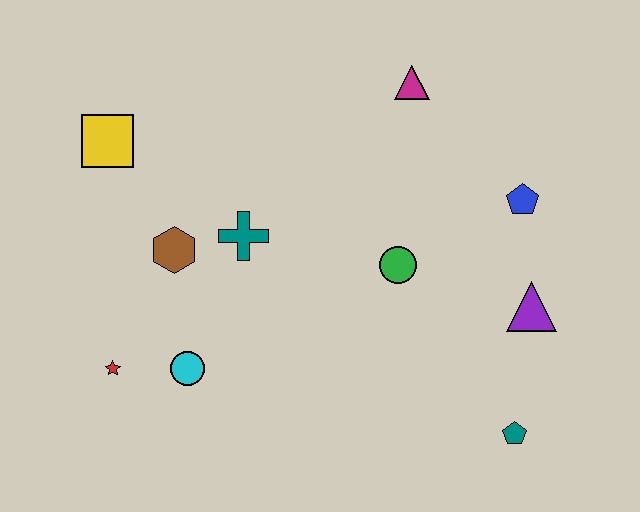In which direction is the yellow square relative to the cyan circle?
The yellow square is above the cyan circle.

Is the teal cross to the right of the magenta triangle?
No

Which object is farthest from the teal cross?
The teal pentagon is farthest from the teal cross.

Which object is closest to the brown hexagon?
The teal cross is closest to the brown hexagon.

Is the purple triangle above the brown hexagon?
No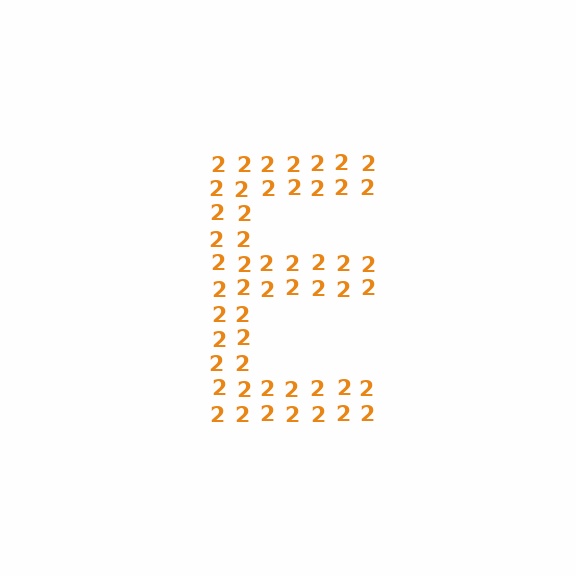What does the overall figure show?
The overall figure shows the letter E.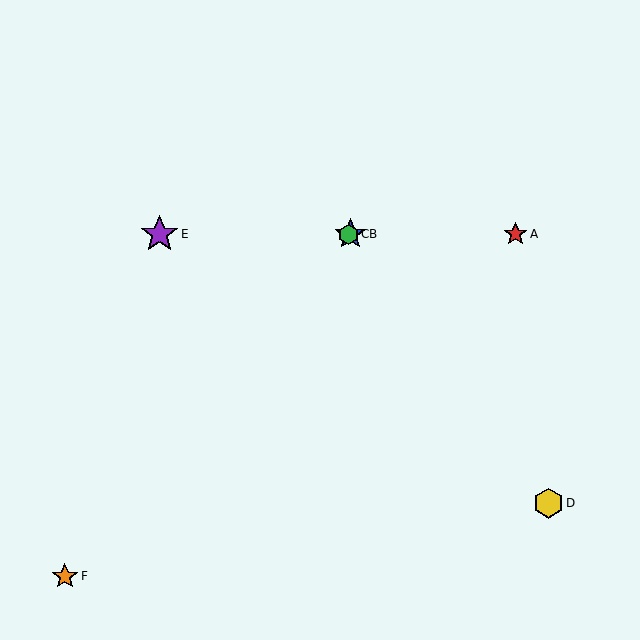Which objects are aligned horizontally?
Objects A, B, C, E are aligned horizontally.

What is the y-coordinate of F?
Object F is at y≈576.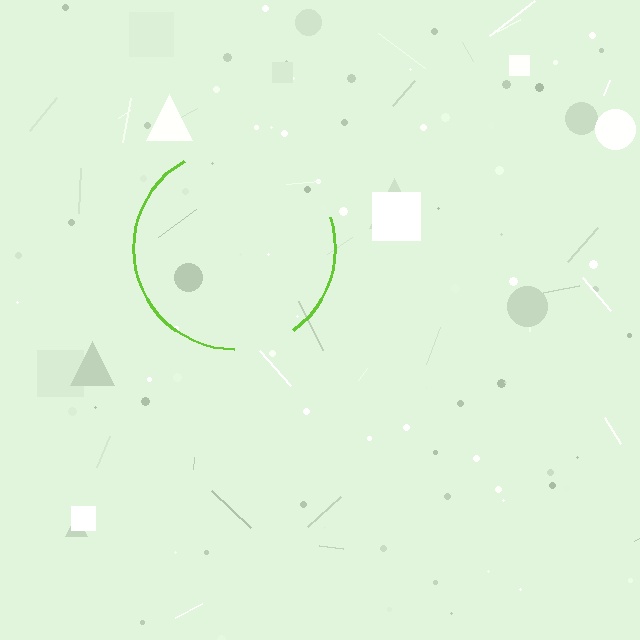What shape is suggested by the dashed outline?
The dashed outline suggests a circle.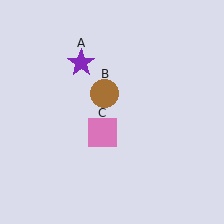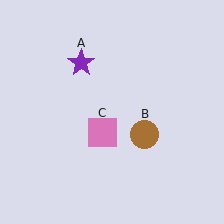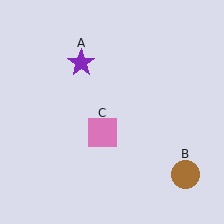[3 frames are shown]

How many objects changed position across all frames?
1 object changed position: brown circle (object B).